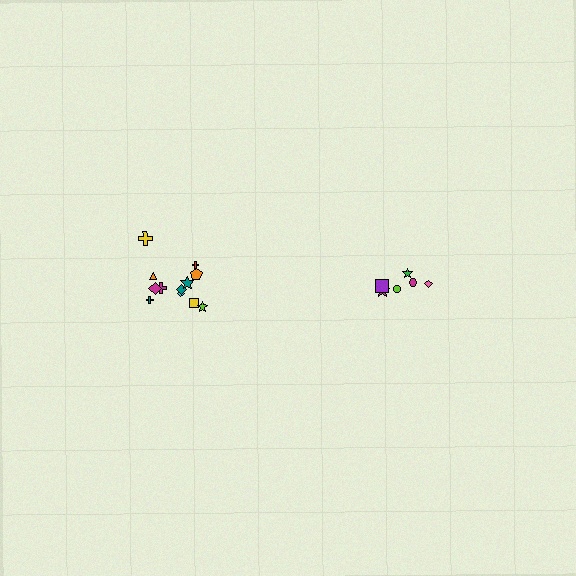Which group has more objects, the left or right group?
The left group.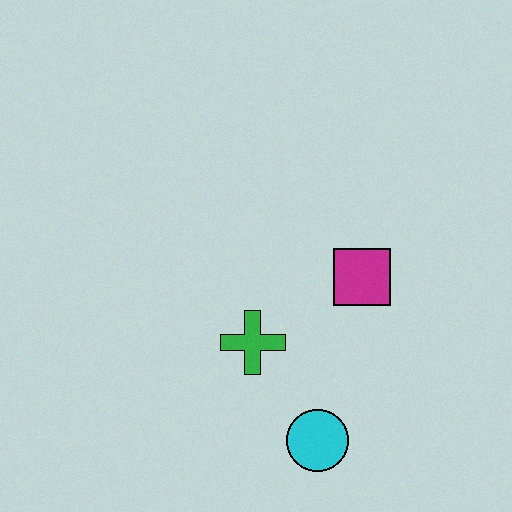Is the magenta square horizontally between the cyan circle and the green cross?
No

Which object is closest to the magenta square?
The green cross is closest to the magenta square.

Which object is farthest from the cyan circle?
The magenta square is farthest from the cyan circle.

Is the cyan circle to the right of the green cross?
Yes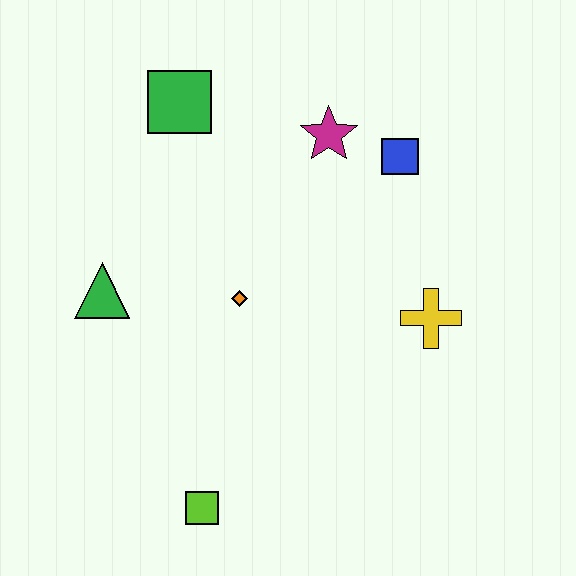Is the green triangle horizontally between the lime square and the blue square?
No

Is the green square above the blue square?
Yes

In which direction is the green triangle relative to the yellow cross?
The green triangle is to the left of the yellow cross.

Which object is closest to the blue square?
The magenta star is closest to the blue square.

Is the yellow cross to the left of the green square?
No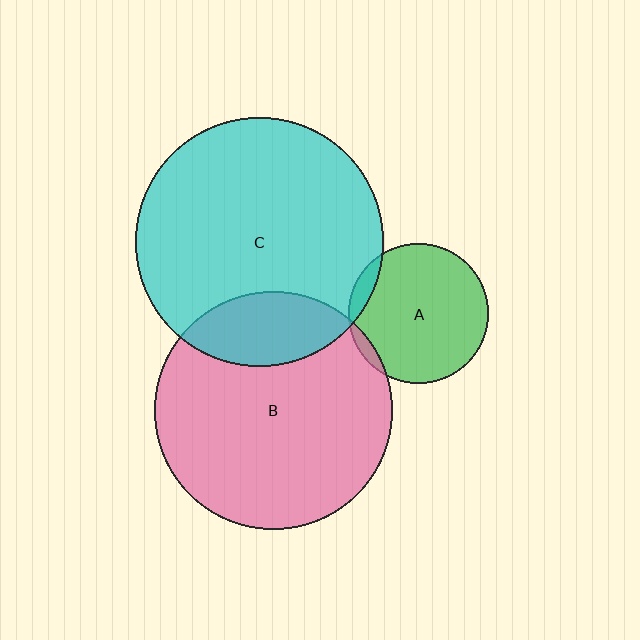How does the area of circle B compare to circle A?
Approximately 2.9 times.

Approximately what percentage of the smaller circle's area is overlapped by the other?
Approximately 5%.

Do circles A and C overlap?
Yes.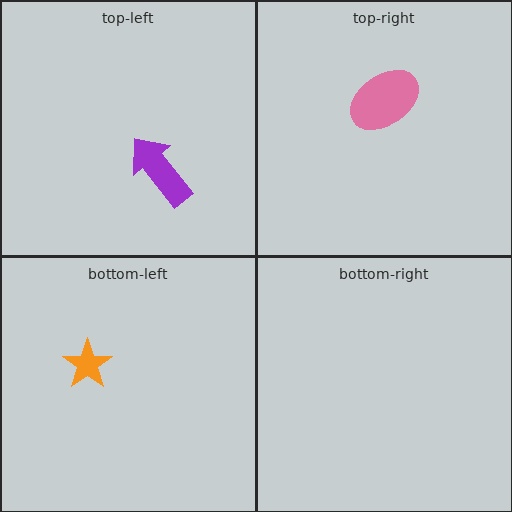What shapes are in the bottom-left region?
The orange star.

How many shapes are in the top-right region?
1.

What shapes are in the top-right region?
The pink ellipse.